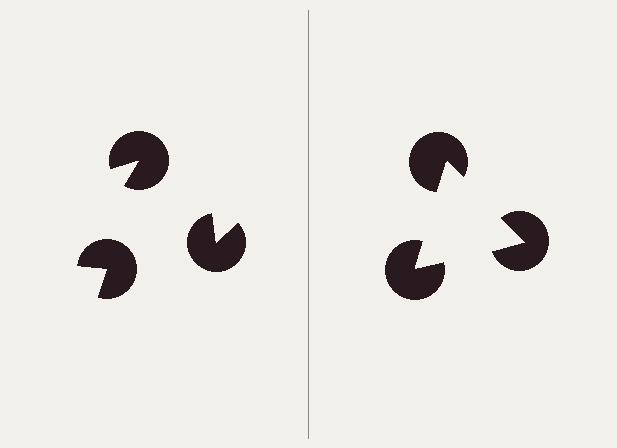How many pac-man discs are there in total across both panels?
6 — 3 on each side.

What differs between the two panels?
The pac-man discs are positioned identically on both sides; only the wedge orientations differ. On the right they align to a triangle; on the left they are misaligned.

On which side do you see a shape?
An illusory triangle appears on the right side. On the left side the wedge cuts are rotated, so no coherent shape forms.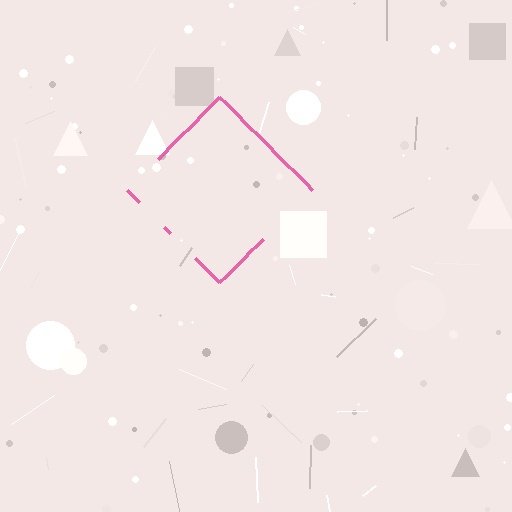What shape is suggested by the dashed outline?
The dashed outline suggests a diamond.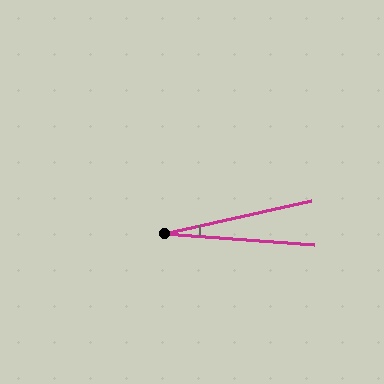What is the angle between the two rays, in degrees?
Approximately 17 degrees.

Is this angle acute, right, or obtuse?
It is acute.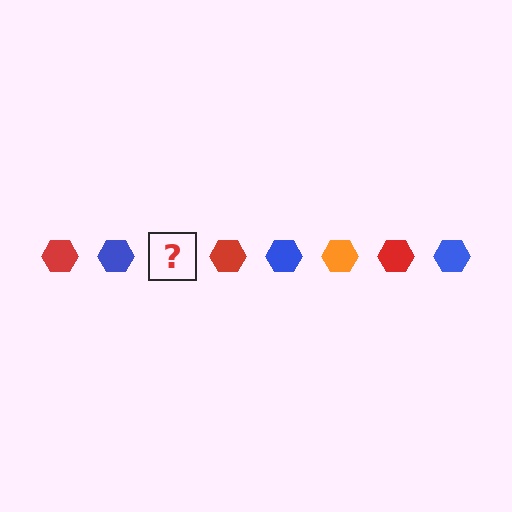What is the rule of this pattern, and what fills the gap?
The rule is that the pattern cycles through red, blue, orange hexagons. The gap should be filled with an orange hexagon.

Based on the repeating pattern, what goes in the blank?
The blank should be an orange hexagon.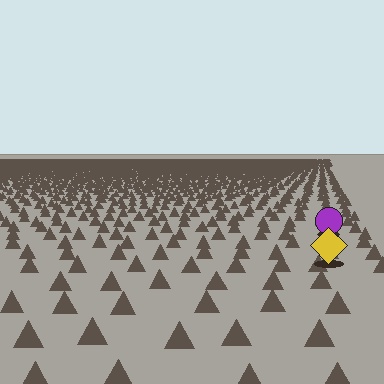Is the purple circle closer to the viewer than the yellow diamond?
No. The yellow diamond is closer — you can tell from the texture gradient: the ground texture is coarser near it.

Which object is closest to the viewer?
The yellow diamond is closest. The texture marks near it are larger and more spread out.